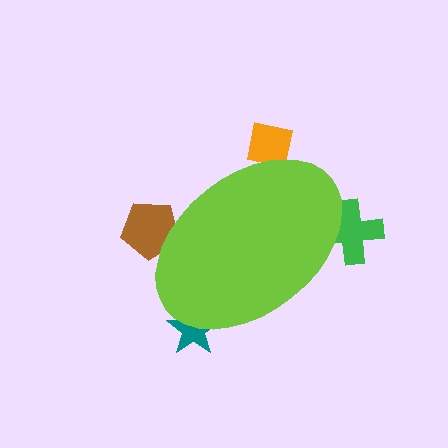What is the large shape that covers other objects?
A lime ellipse.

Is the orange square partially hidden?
Yes, the orange square is partially hidden behind the lime ellipse.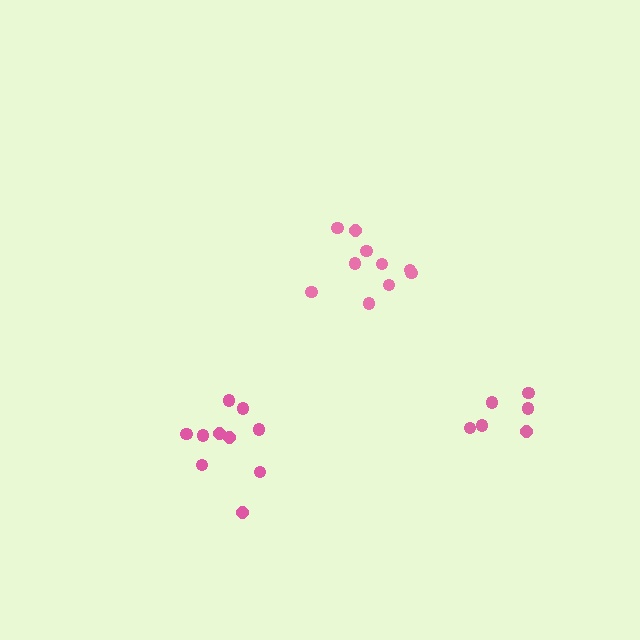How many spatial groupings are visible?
There are 3 spatial groupings.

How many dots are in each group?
Group 1: 10 dots, Group 2: 6 dots, Group 3: 10 dots (26 total).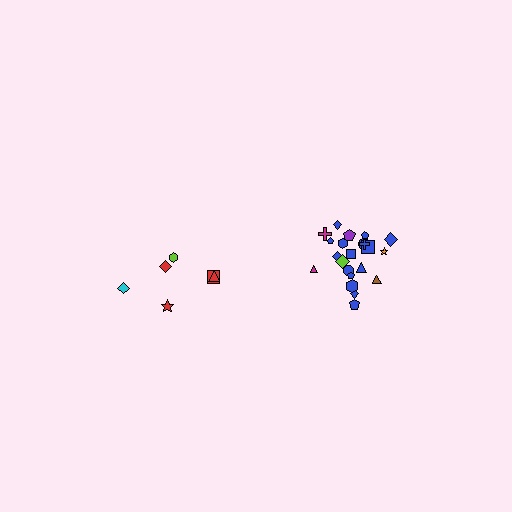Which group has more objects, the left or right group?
The right group.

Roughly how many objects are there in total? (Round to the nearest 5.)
Roughly 30 objects in total.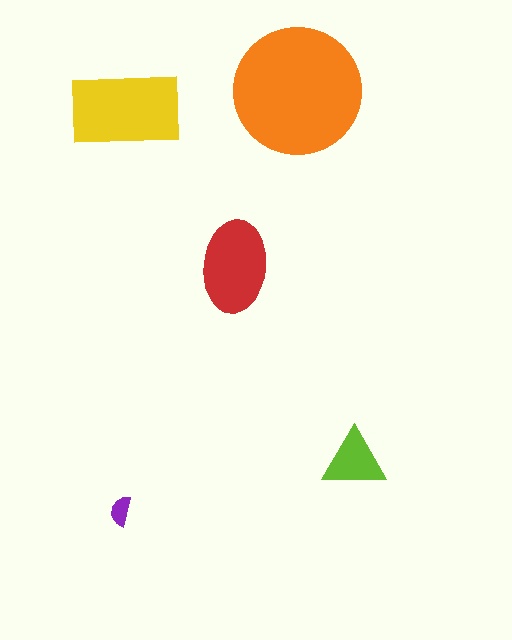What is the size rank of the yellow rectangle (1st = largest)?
2nd.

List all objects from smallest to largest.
The purple semicircle, the lime triangle, the red ellipse, the yellow rectangle, the orange circle.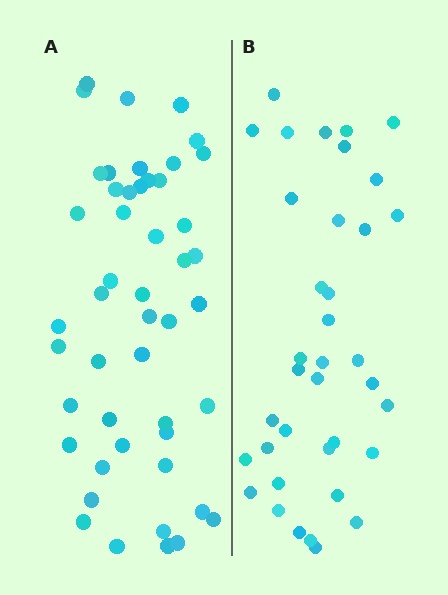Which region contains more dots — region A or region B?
Region A (the left region) has more dots.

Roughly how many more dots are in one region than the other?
Region A has roughly 12 or so more dots than region B.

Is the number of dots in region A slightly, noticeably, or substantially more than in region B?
Region A has noticeably more, but not dramatically so. The ratio is roughly 1.3 to 1.